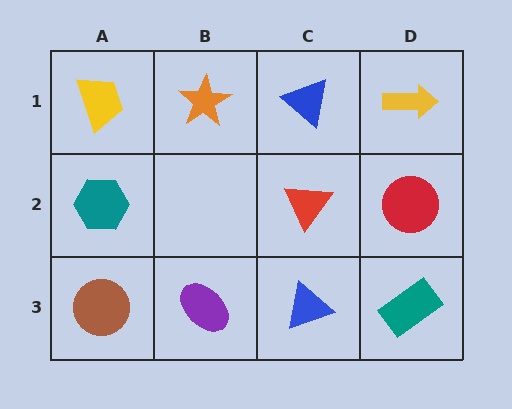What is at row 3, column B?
A purple ellipse.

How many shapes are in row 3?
4 shapes.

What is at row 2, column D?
A red circle.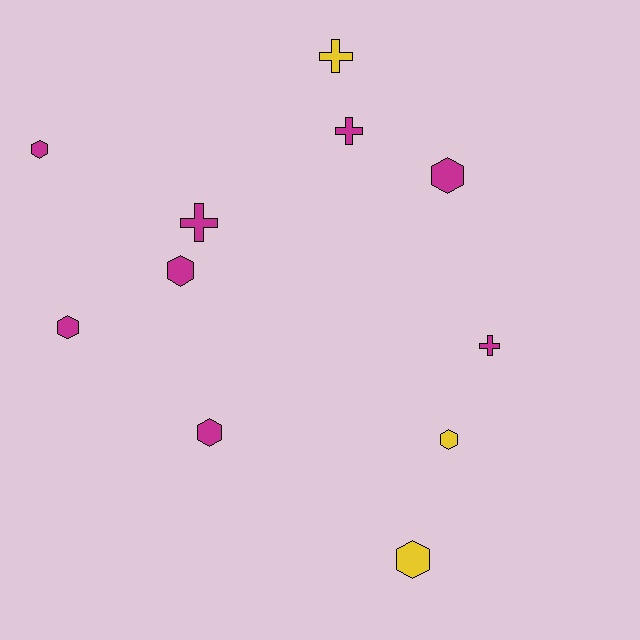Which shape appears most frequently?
Hexagon, with 7 objects.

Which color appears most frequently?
Magenta, with 8 objects.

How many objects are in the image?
There are 11 objects.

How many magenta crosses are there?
There are 3 magenta crosses.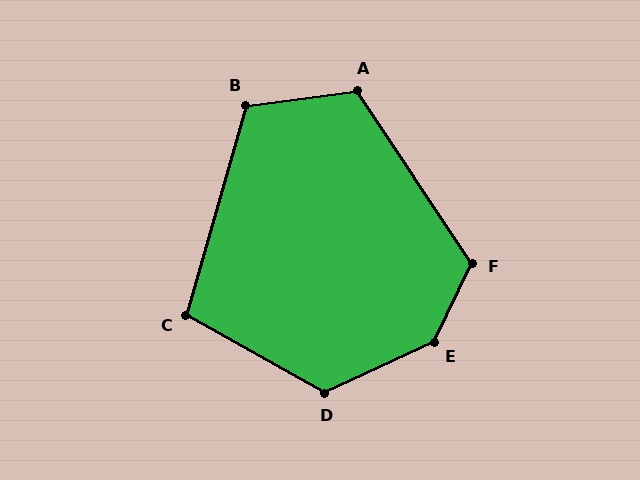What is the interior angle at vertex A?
Approximately 116 degrees (obtuse).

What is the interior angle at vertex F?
Approximately 121 degrees (obtuse).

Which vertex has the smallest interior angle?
C, at approximately 104 degrees.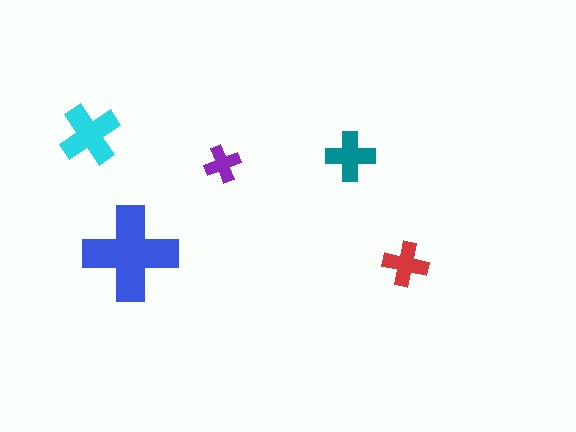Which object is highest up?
The cyan cross is topmost.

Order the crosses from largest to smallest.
the blue one, the cyan one, the teal one, the red one, the purple one.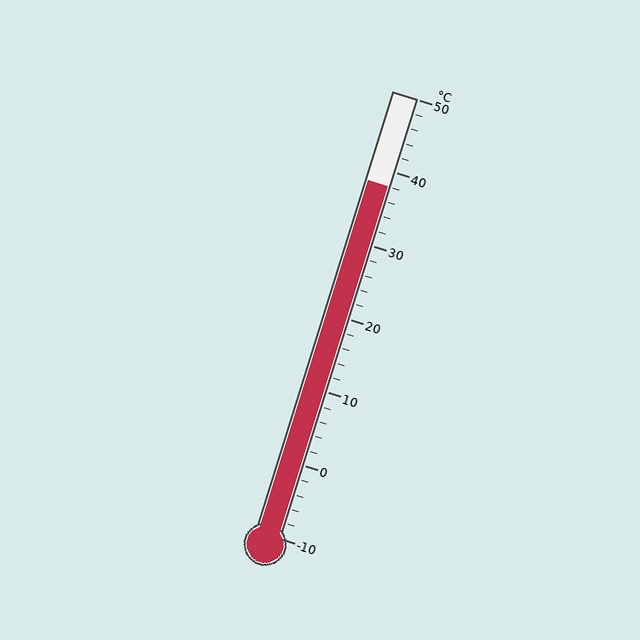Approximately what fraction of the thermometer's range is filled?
The thermometer is filled to approximately 80% of its range.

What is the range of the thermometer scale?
The thermometer scale ranges from -10°C to 50°C.